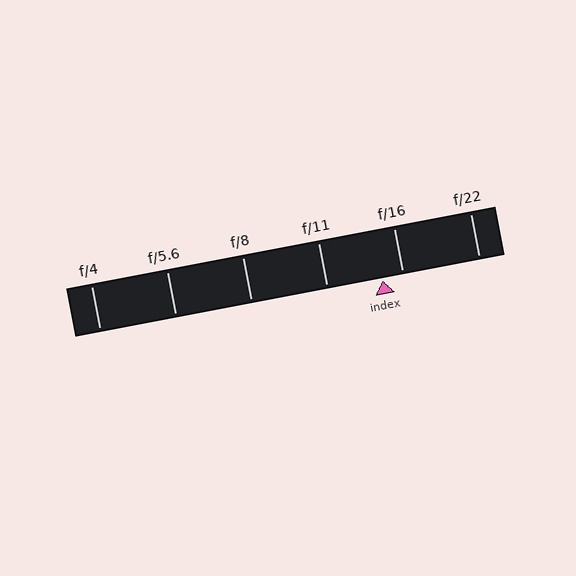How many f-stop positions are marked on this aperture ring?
There are 6 f-stop positions marked.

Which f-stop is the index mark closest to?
The index mark is closest to f/16.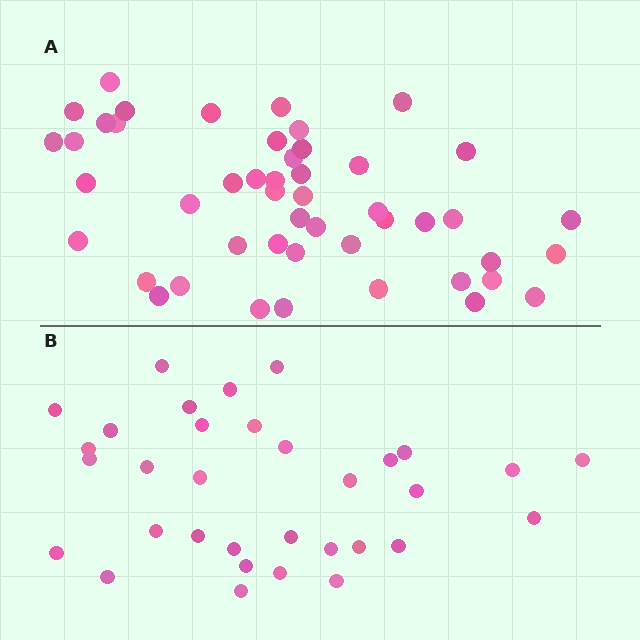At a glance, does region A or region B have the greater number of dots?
Region A (the top region) has more dots.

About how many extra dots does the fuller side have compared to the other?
Region A has approximately 15 more dots than region B.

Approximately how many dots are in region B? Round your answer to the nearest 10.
About 30 dots. (The exact count is 33, which rounds to 30.)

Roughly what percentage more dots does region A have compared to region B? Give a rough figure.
About 45% more.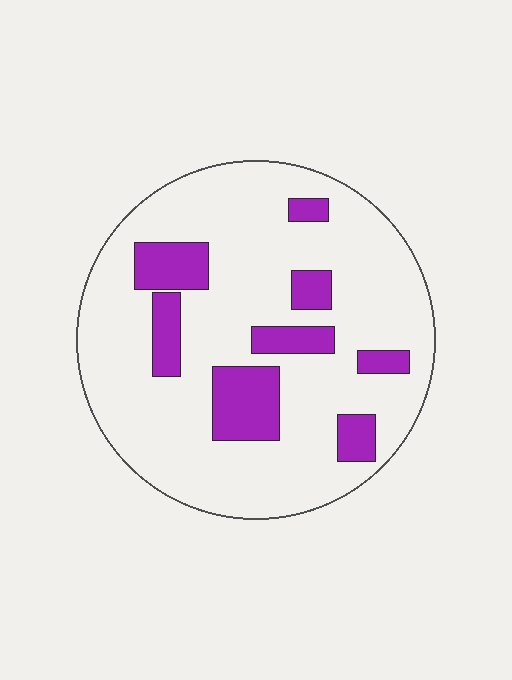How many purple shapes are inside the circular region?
8.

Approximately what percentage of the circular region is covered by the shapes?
Approximately 20%.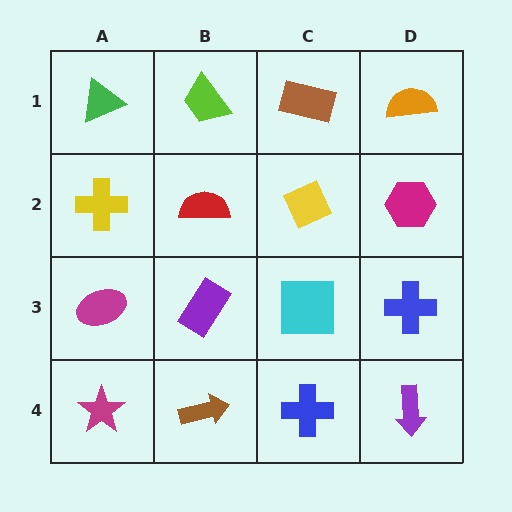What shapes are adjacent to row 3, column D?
A magenta hexagon (row 2, column D), a purple arrow (row 4, column D), a cyan square (row 3, column C).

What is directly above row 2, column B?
A lime trapezoid.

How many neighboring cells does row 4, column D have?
2.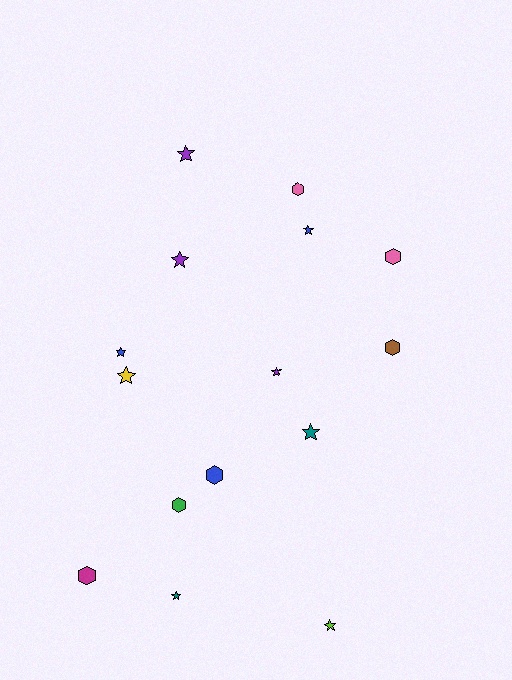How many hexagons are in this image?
There are 6 hexagons.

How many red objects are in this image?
There are no red objects.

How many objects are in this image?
There are 15 objects.